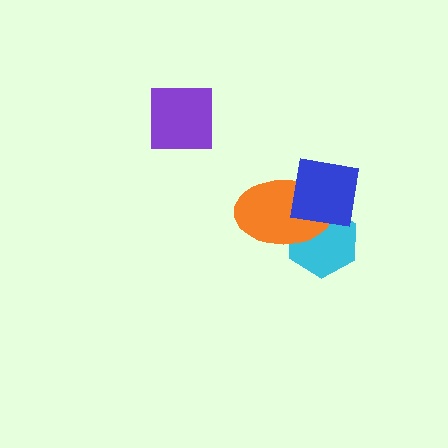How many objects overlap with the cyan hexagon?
2 objects overlap with the cyan hexagon.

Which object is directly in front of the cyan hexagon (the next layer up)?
The orange ellipse is directly in front of the cyan hexagon.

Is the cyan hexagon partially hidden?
Yes, it is partially covered by another shape.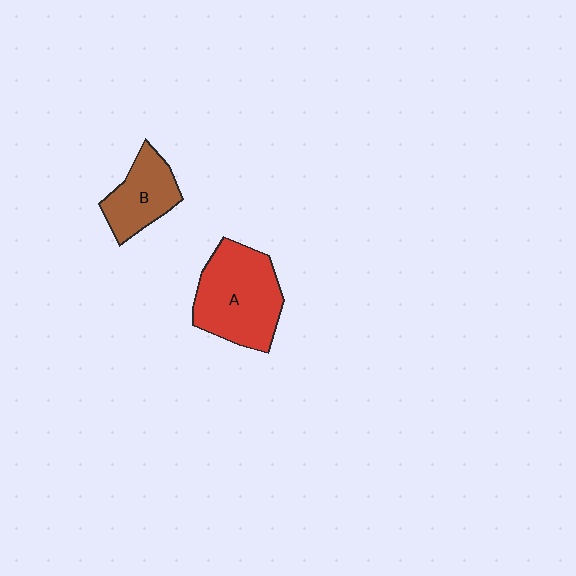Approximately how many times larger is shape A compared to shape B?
Approximately 1.7 times.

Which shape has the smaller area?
Shape B (brown).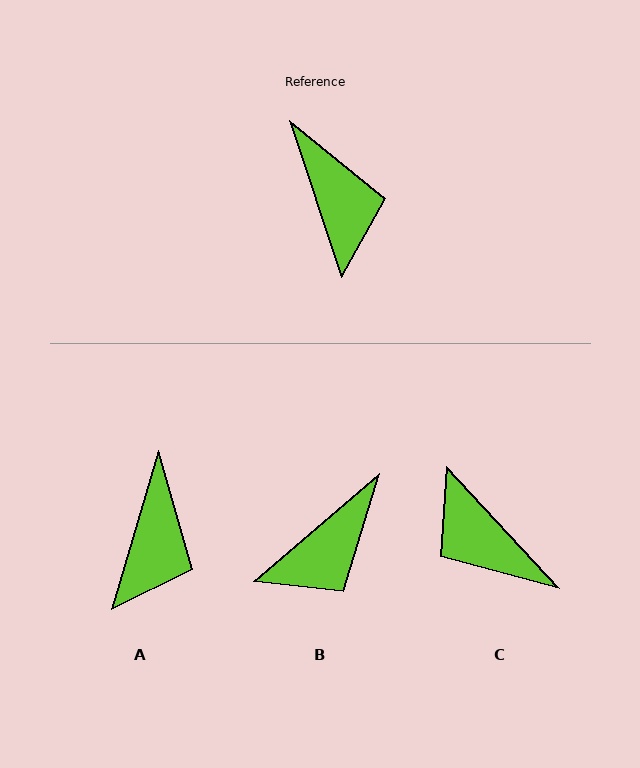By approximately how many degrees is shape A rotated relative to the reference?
Approximately 35 degrees clockwise.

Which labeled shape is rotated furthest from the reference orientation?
C, about 156 degrees away.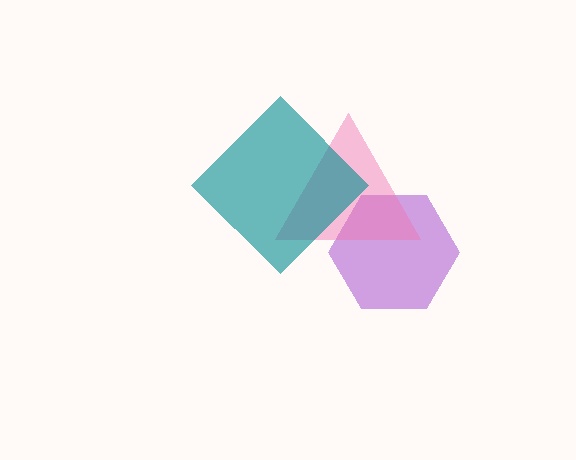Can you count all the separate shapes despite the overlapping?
Yes, there are 3 separate shapes.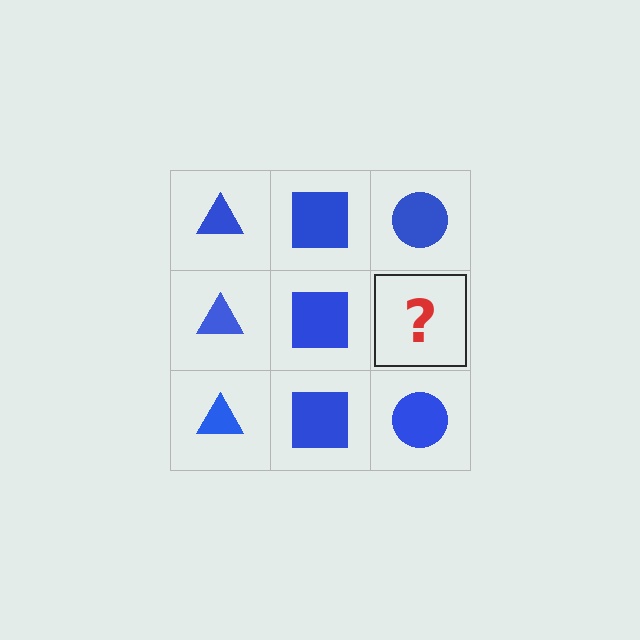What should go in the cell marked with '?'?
The missing cell should contain a blue circle.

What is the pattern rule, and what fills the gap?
The rule is that each column has a consistent shape. The gap should be filled with a blue circle.